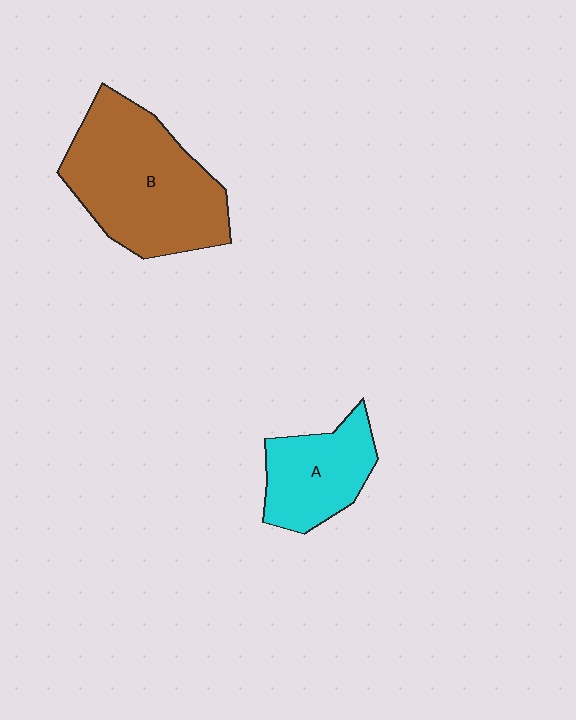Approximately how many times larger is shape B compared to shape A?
Approximately 1.9 times.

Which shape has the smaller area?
Shape A (cyan).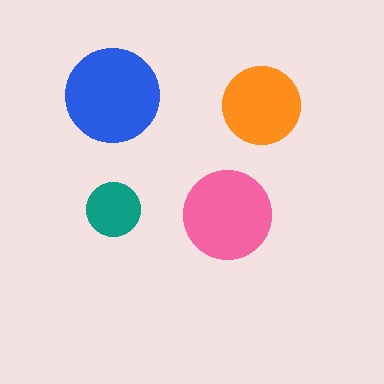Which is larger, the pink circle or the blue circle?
The blue one.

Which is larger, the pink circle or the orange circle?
The pink one.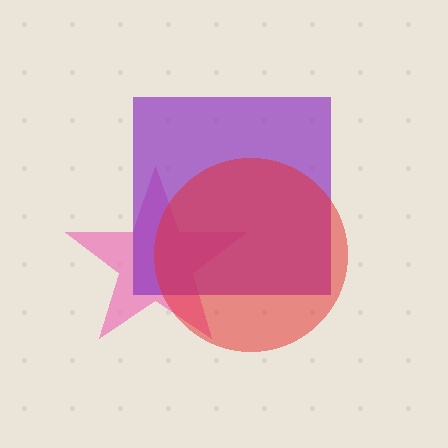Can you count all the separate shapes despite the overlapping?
Yes, there are 3 separate shapes.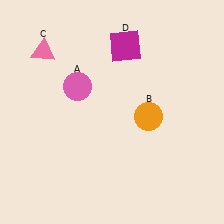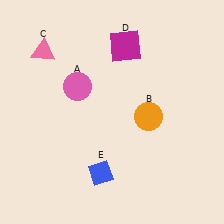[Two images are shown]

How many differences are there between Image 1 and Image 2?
There is 1 difference between the two images.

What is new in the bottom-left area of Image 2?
A blue diamond (E) was added in the bottom-left area of Image 2.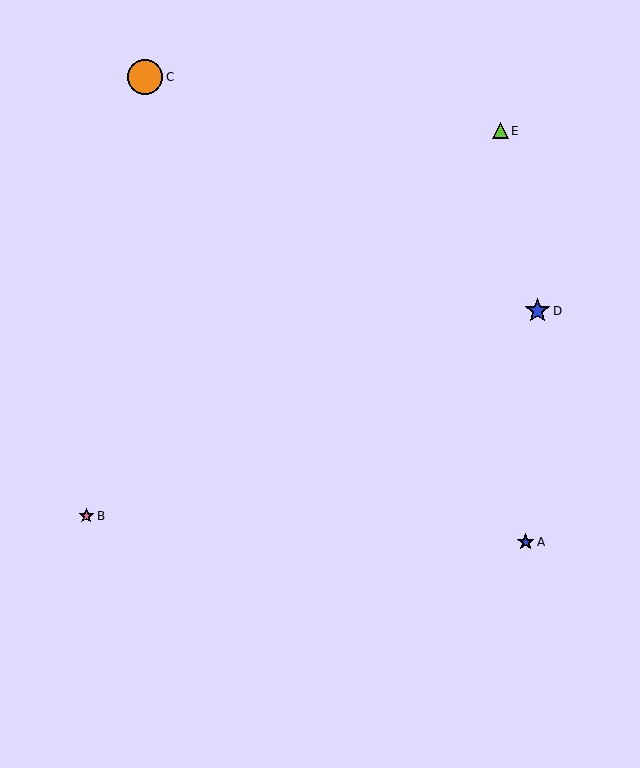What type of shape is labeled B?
Shape B is a pink star.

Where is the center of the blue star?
The center of the blue star is at (526, 542).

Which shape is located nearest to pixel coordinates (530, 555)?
The blue star (labeled A) at (526, 542) is nearest to that location.